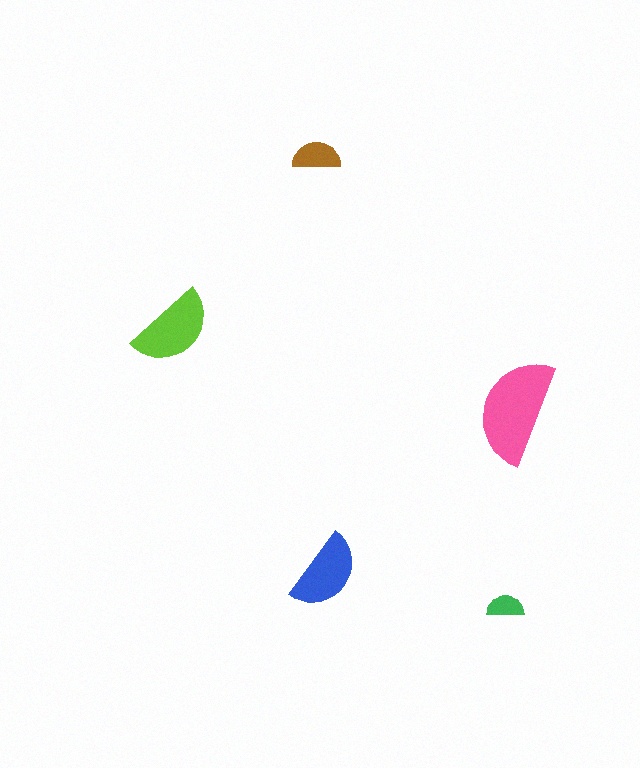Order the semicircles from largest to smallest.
the pink one, the lime one, the blue one, the brown one, the green one.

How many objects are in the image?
There are 5 objects in the image.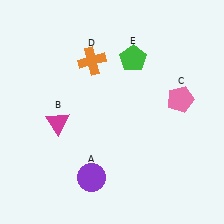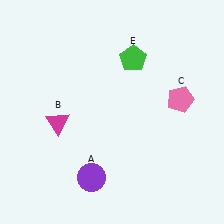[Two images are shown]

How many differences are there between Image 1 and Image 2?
There is 1 difference between the two images.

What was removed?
The orange cross (D) was removed in Image 2.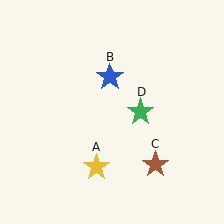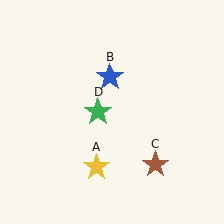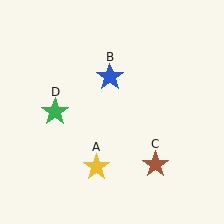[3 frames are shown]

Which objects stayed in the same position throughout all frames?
Yellow star (object A) and blue star (object B) and brown star (object C) remained stationary.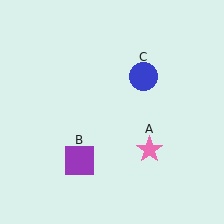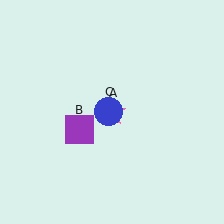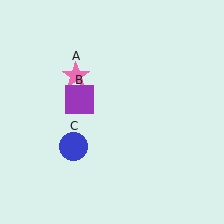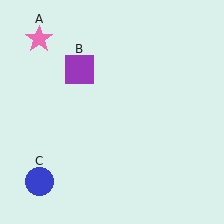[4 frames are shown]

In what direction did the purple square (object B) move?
The purple square (object B) moved up.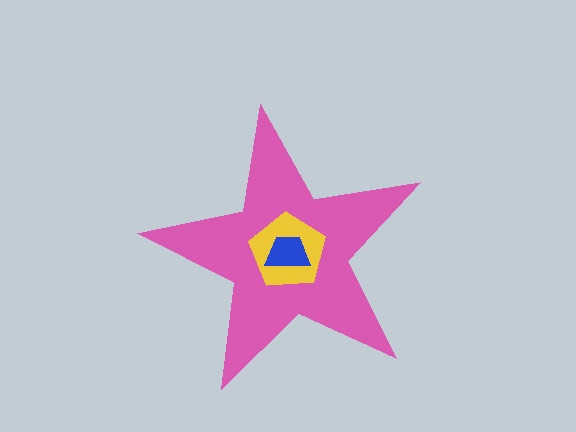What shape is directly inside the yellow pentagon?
The blue trapezoid.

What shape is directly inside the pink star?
The yellow pentagon.